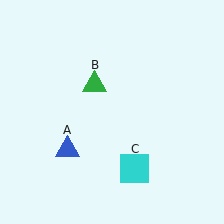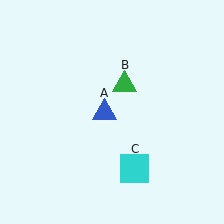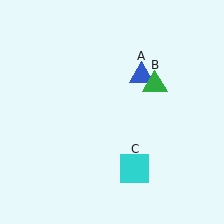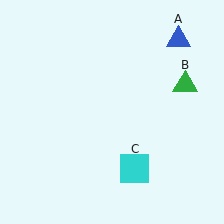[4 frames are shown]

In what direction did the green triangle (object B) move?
The green triangle (object B) moved right.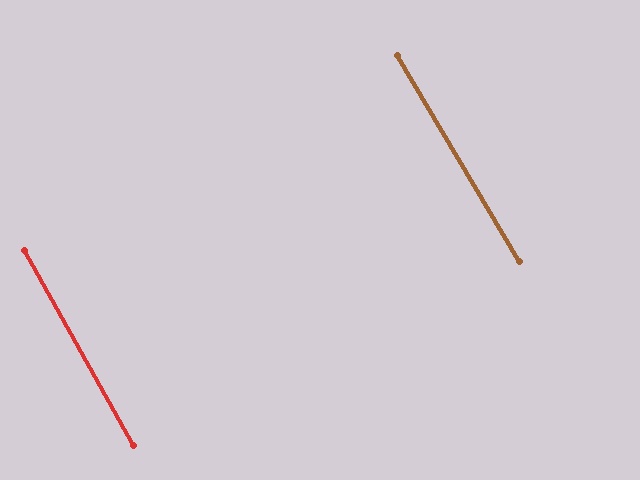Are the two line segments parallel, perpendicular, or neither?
Parallel — their directions differ by only 1.4°.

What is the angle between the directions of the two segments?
Approximately 1 degree.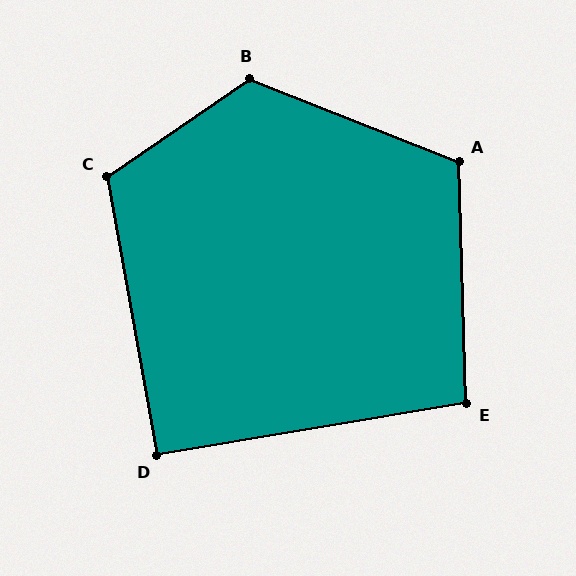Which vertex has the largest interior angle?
B, at approximately 124 degrees.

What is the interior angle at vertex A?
Approximately 113 degrees (obtuse).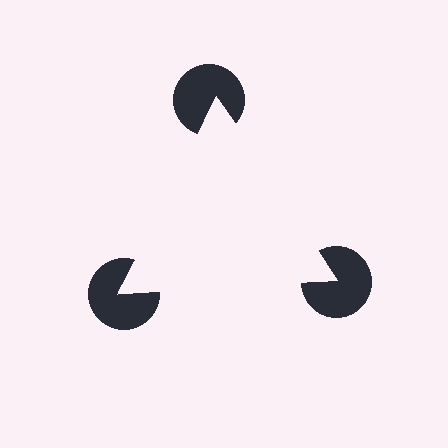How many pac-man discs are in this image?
There are 3 — one at each vertex of the illusory triangle.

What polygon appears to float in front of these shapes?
An illusory triangle — its edges are inferred from the aligned wedge cuts in the pac-man discs, not physically drawn.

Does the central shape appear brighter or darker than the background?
It typically appears slightly brighter than the background, even though no actual brightness change is drawn.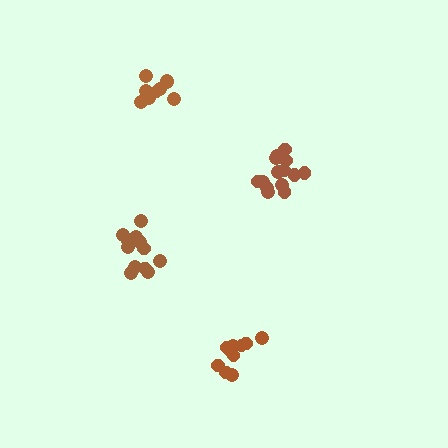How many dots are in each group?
Group 1: 12 dots, Group 2: 9 dots, Group 3: 14 dots, Group 4: 10 dots (45 total).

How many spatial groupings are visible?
There are 4 spatial groupings.